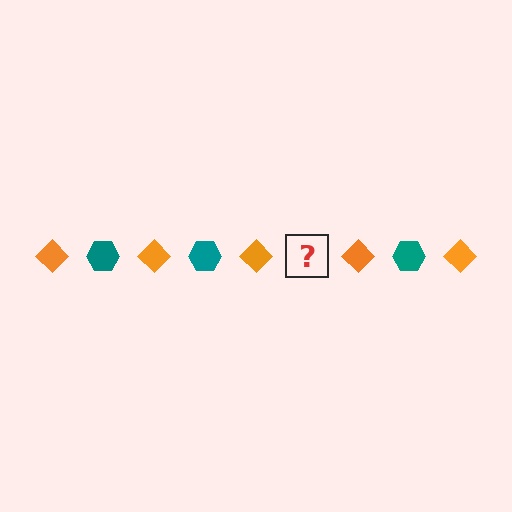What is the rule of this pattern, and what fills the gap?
The rule is that the pattern alternates between orange diamond and teal hexagon. The gap should be filled with a teal hexagon.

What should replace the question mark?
The question mark should be replaced with a teal hexagon.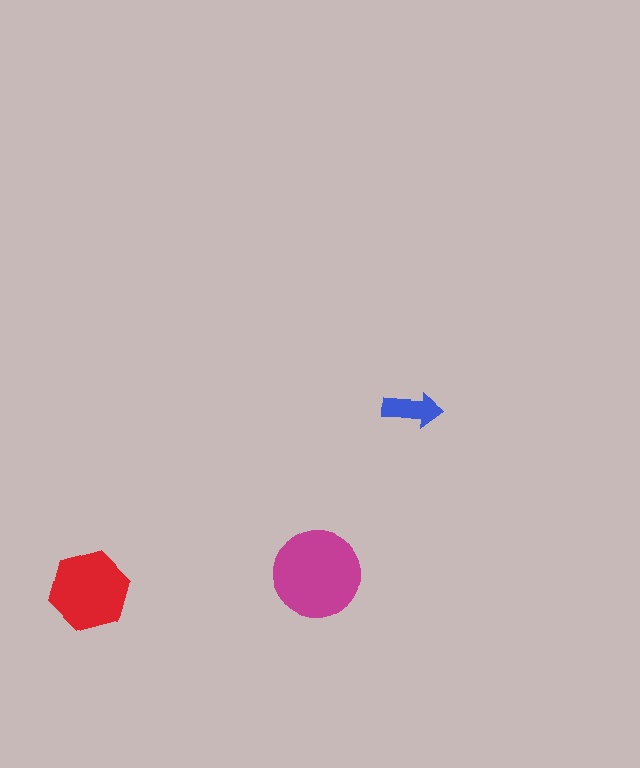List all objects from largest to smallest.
The magenta circle, the red hexagon, the blue arrow.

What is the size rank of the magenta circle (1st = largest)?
1st.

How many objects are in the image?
There are 3 objects in the image.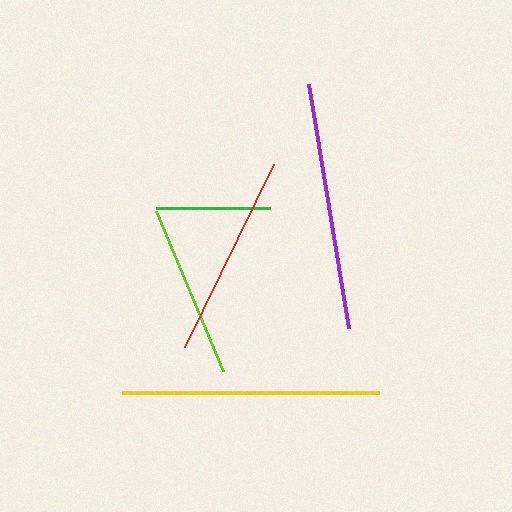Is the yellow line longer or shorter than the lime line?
The yellow line is longer than the lime line.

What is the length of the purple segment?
The purple segment is approximately 247 pixels long.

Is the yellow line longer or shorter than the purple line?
The yellow line is longer than the purple line.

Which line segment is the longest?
The yellow line is the longest at approximately 257 pixels.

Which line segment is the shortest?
The green line is the shortest at approximately 114 pixels.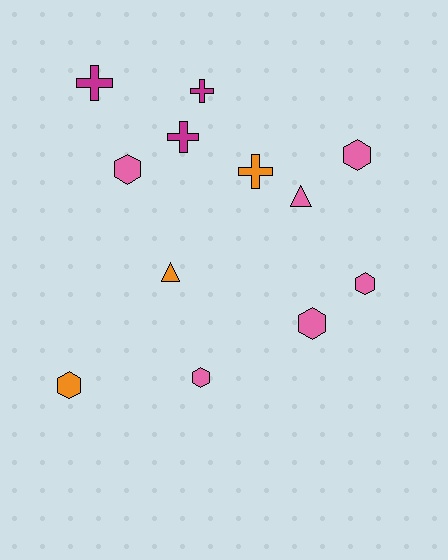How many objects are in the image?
There are 12 objects.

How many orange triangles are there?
There is 1 orange triangle.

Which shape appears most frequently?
Hexagon, with 6 objects.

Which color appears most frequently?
Pink, with 6 objects.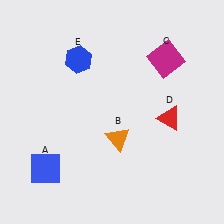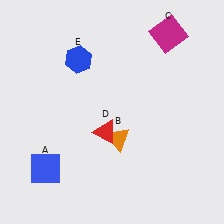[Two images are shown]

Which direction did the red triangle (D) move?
The red triangle (D) moved left.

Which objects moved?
The objects that moved are: the magenta square (C), the red triangle (D).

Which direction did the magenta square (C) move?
The magenta square (C) moved up.